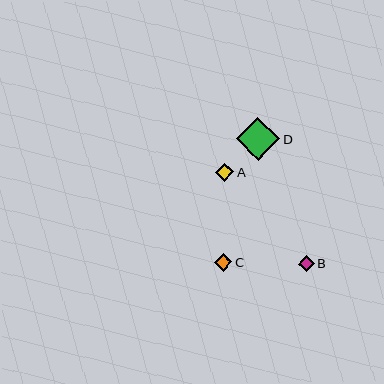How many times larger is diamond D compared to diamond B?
Diamond D is approximately 2.7 times the size of diamond B.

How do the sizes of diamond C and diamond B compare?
Diamond C and diamond B are approximately the same size.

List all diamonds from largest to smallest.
From largest to smallest: D, A, C, B.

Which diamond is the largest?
Diamond D is the largest with a size of approximately 43 pixels.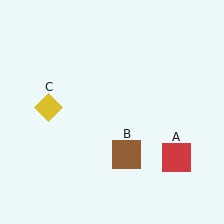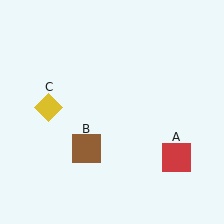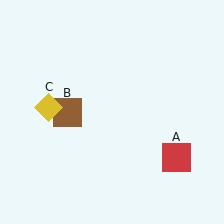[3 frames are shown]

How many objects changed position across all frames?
1 object changed position: brown square (object B).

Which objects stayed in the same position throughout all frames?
Red square (object A) and yellow diamond (object C) remained stationary.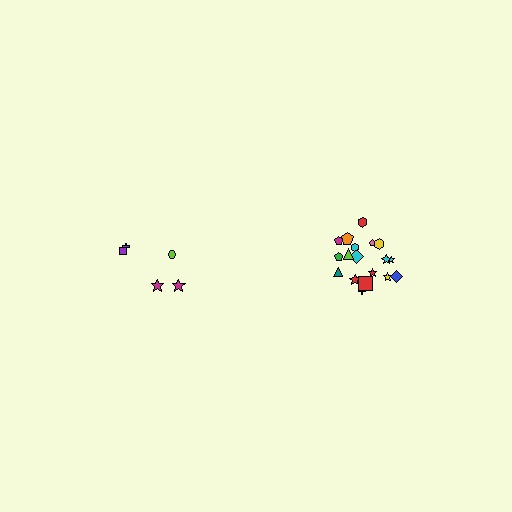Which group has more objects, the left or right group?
The right group.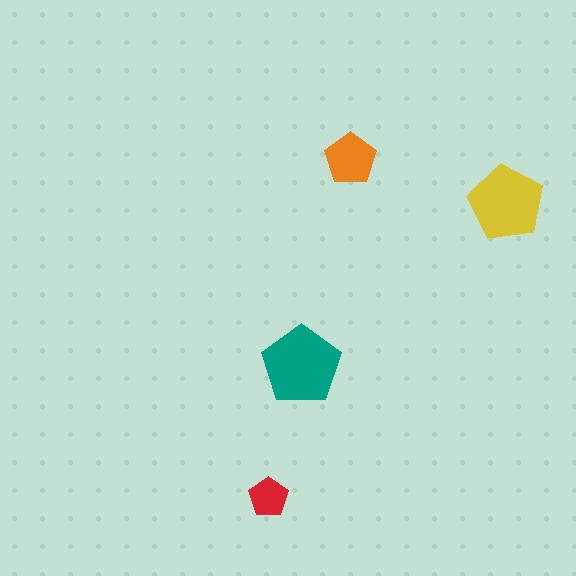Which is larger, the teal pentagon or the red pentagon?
The teal one.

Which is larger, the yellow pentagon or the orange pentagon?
The yellow one.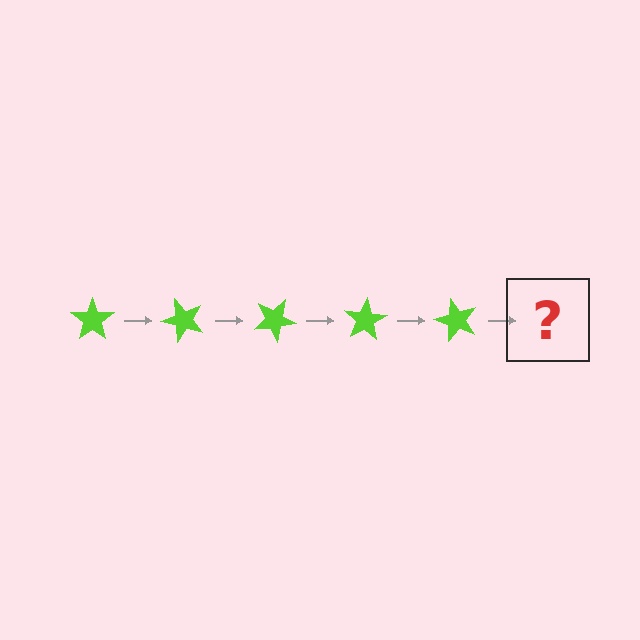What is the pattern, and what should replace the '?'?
The pattern is that the star rotates 50 degrees each step. The '?' should be a lime star rotated 250 degrees.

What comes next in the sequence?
The next element should be a lime star rotated 250 degrees.